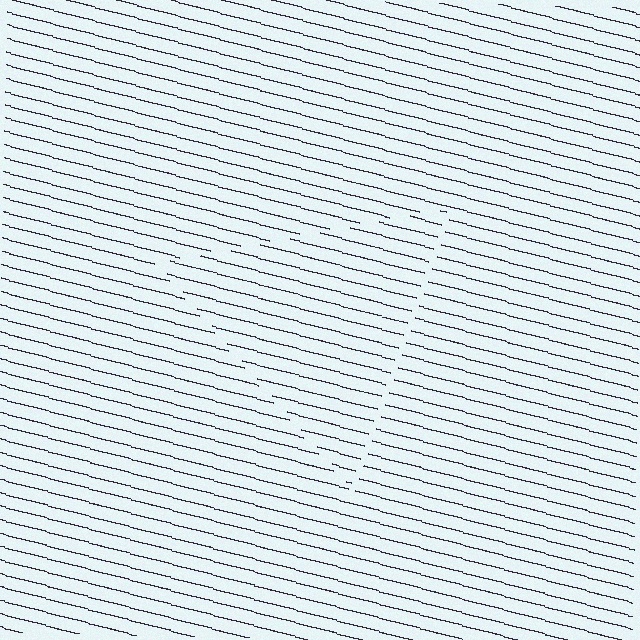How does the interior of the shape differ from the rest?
The interior of the shape contains the same grating, shifted by half a period — the contour is defined by the phase discontinuity where line-ends from the inner and outer gratings abut.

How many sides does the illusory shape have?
3 sides — the line-ends trace a triangle.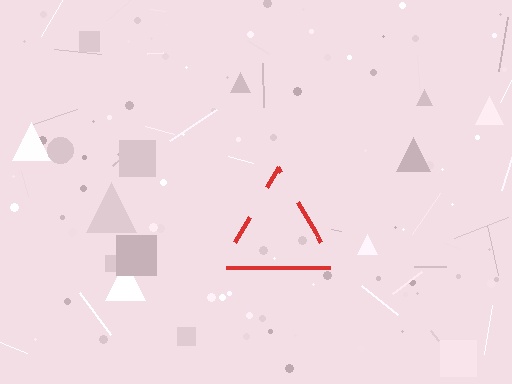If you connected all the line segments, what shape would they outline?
They would outline a triangle.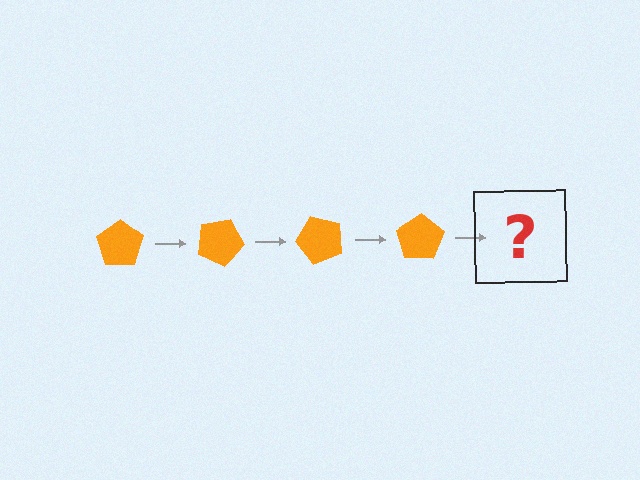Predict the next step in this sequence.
The next step is an orange pentagon rotated 100 degrees.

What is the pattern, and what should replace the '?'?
The pattern is that the pentagon rotates 25 degrees each step. The '?' should be an orange pentagon rotated 100 degrees.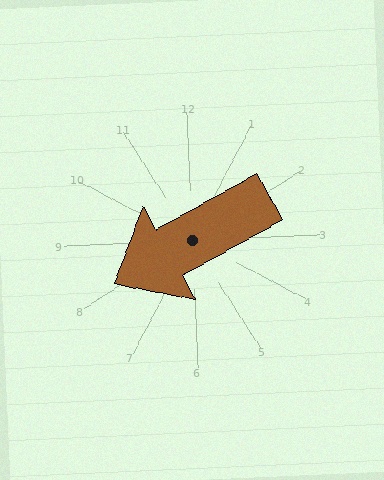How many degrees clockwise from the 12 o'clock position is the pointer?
Approximately 243 degrees.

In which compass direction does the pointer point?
Southwest.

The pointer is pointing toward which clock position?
Roughly 8 o'clock.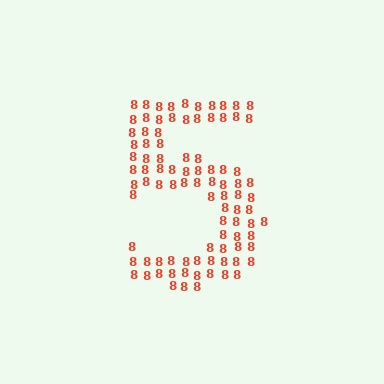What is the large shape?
The large shape is the digit 5.